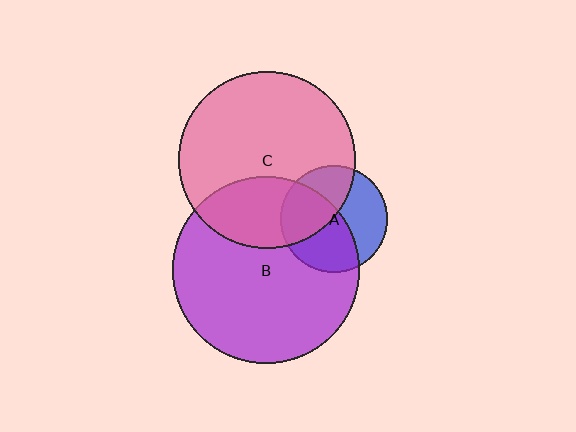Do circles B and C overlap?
Yes.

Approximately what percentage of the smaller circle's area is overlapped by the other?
Approximately 30%.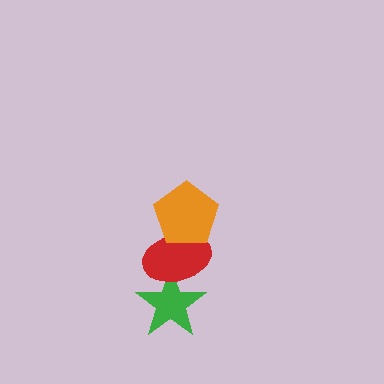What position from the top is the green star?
The green star is 3rd from the top.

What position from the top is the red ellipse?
The red ellipse is 2nd from the top.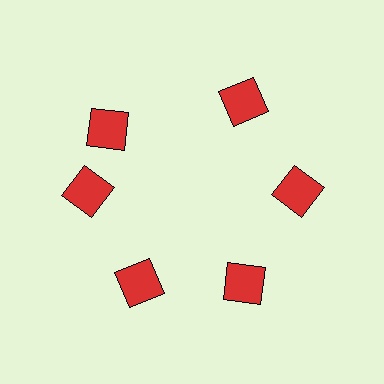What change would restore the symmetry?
The symmetry would be restored by rotating it back into even spacing with its neighbors so that all 6 squares sit at equal angles and equal distance from the center.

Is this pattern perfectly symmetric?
No. The 6 red squares are arranged in a ring, but one element near the 11 o'clock position is rotated out of alignment along the ring, breaking the 6-fold rotational symmetry.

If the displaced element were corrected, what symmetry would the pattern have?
It would have 6-fold rotational symmetry — the pattern would map onto itself every 60 degrees.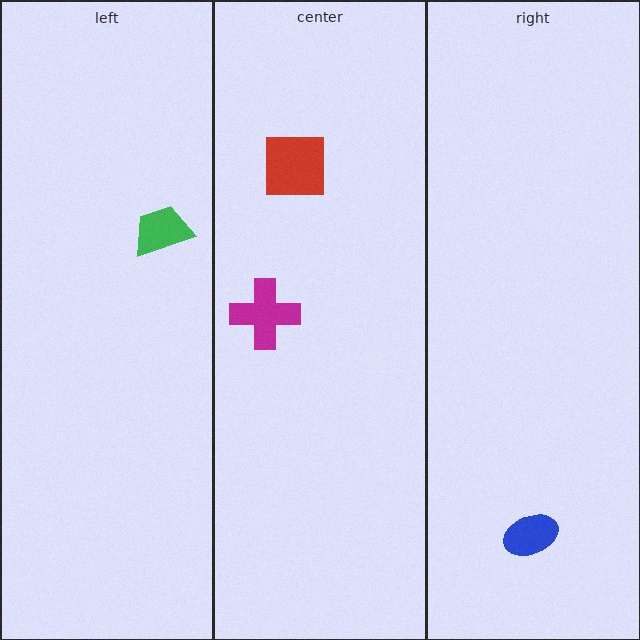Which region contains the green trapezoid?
The left region.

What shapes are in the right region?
The blue ellipse.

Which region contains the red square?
The center region.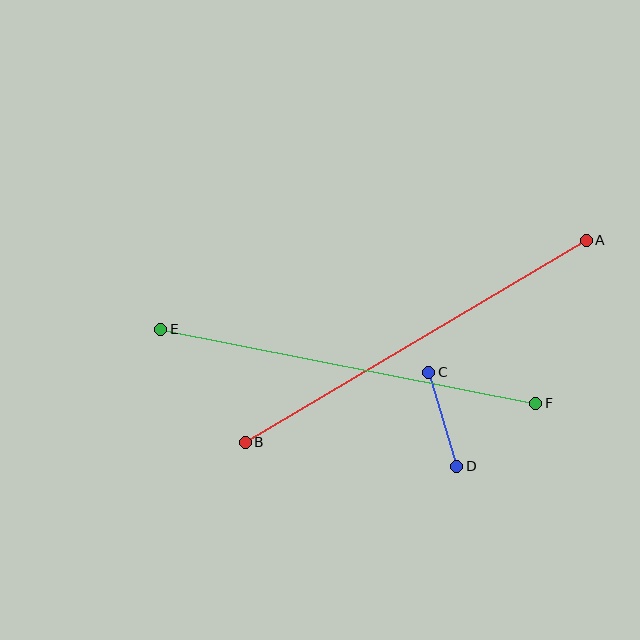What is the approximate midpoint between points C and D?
The midpoint is at approximately (443, 419) pixels.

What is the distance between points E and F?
The distance is approximately 382 pixels.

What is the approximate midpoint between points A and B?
The midpoint is at approximately (416, 341) pixels.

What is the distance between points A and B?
The distance is approximately 396 pixels.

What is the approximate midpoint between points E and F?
The midpoint is at approximately (348, 366) pixels.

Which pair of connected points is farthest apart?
Points A and B are farthest apart.